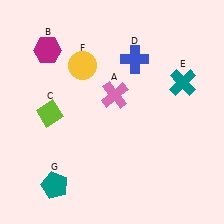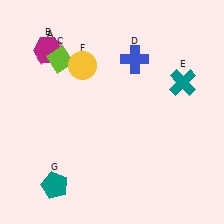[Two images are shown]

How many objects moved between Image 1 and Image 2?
2 objects moved between the two images.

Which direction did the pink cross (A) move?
The pink cross (A) moved left.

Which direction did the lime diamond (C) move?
The lime diamond (C) moved up.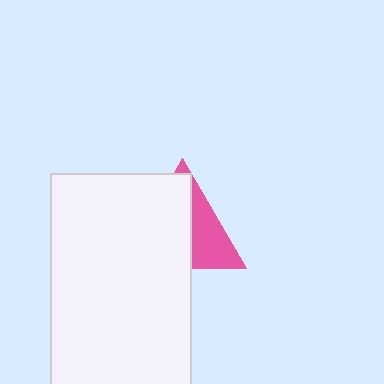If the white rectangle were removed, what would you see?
You would see the complete pink triangle.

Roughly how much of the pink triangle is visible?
A small part of it is visible (roughly 39%).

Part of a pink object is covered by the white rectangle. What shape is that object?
It is a triangle.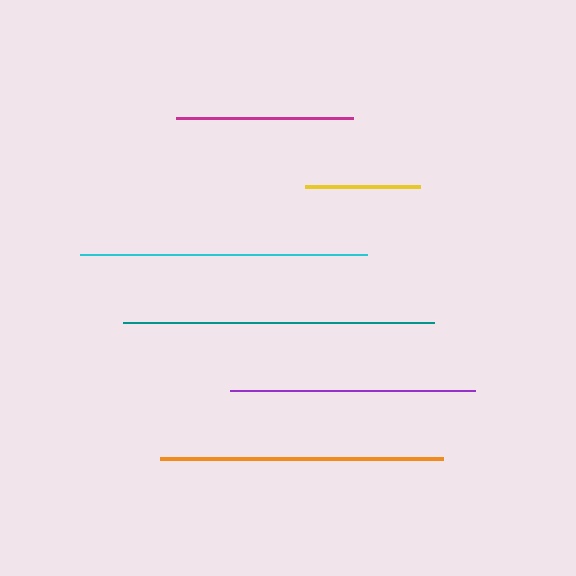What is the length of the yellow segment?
The yellow segment is approximately 115 pixels long.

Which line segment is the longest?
The teal line is the longest at approximately 312 pixels.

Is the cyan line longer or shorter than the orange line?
The cyan line is longer than the orange line.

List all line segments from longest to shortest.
From longest to shortest: teal, cyan, orange, purple, magenta, yellow.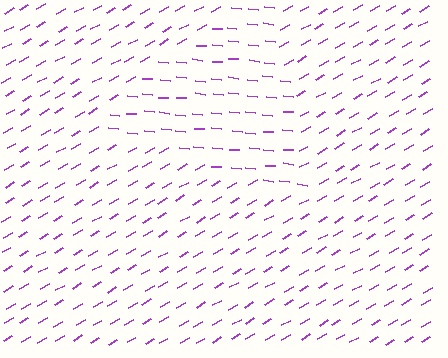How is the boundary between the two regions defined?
The boundary is defined purely by a change in line orientation (approximately 35 degrees difference). All lines are the same color and thickness.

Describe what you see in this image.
The image is filled with small purple line segments. A triangle region in the image has lines oriented differently from the surrounding lines, creating a visible texture boundary.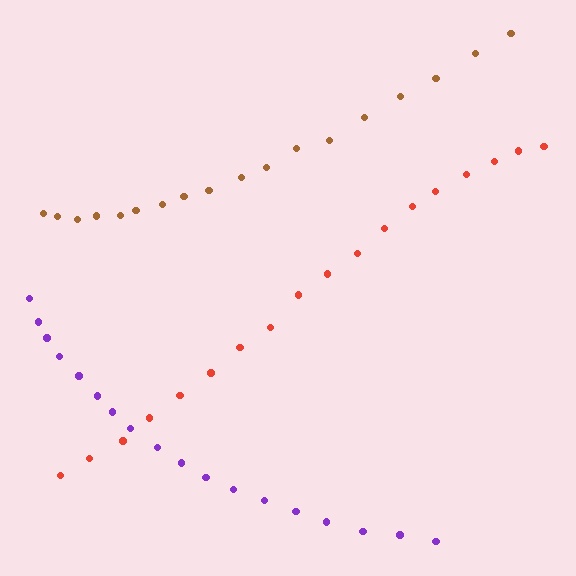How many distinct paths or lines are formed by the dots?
There are 3 distinct paths.